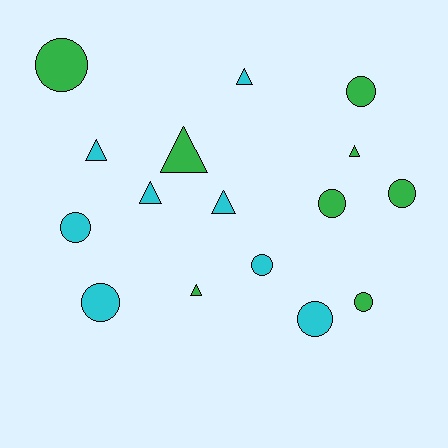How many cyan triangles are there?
There are 4 cyan triangles.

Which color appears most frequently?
Green, with 8 objects.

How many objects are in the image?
There are 16 objects.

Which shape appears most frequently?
Circle, with 9 objects.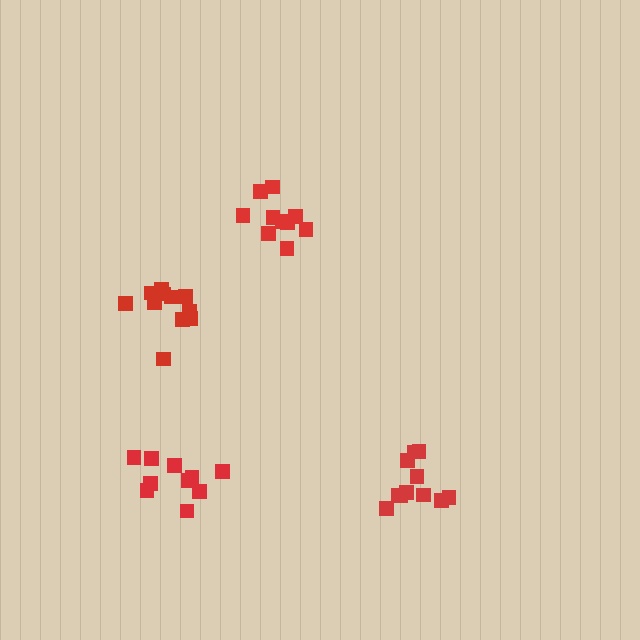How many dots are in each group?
Group 1: 11 dots, Group 2: 11 dots, Group 3: 10 dots, Group 4: 10 dots (42 total).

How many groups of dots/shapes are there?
There are 4 groups.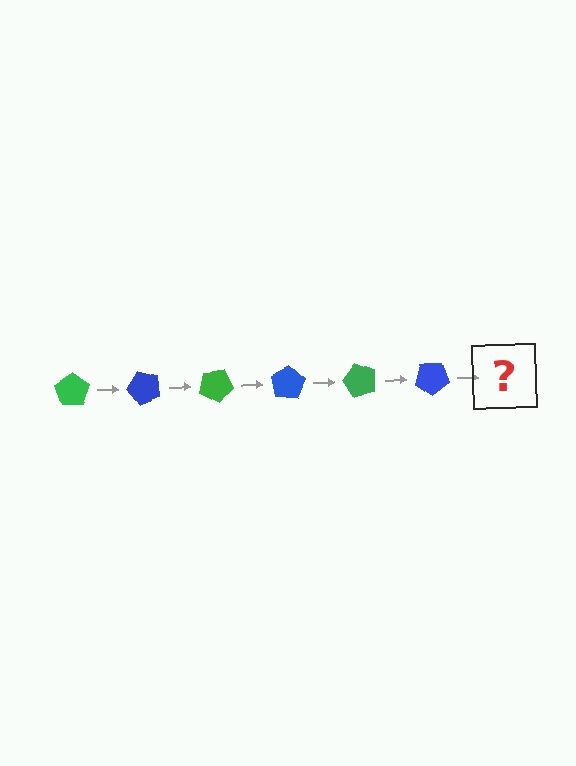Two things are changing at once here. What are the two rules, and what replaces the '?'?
The two rules are that it rotates 50 degrees each step and the color cycles through green and blue. The '?' should be a green pentagon, rotated 300 degrees from the start.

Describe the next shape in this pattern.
It should be a green pentagon, rotated 300 degrees from the start.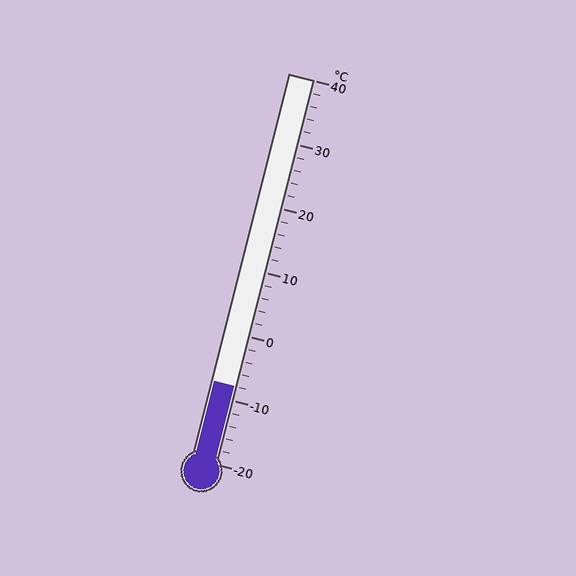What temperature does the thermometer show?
The thermometer shows approximately -8°C.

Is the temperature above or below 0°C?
The temperature is below 0°C.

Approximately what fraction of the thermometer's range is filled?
The thermometer is filled to approximately 20% of its range.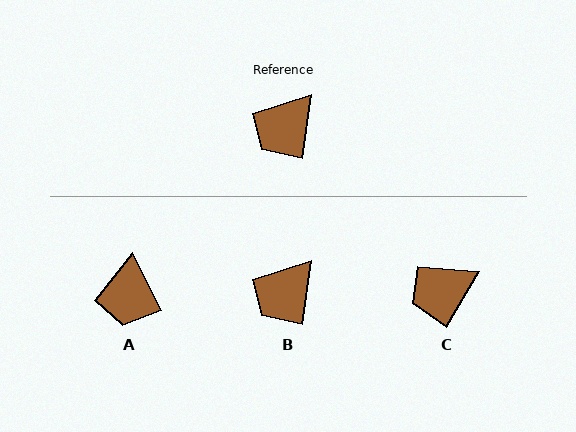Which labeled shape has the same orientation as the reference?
B.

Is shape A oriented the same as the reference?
No, it is off by about 34 degrees.